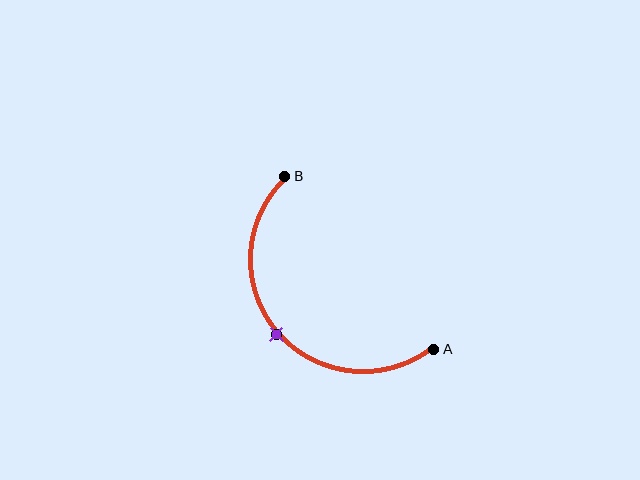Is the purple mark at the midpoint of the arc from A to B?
Yes. The purple mark lies on the arc at equal arc-length from both A and B — it is the arc midpoint.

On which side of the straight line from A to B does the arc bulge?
The arc bulges below and to the left of the straight line connecting A and B.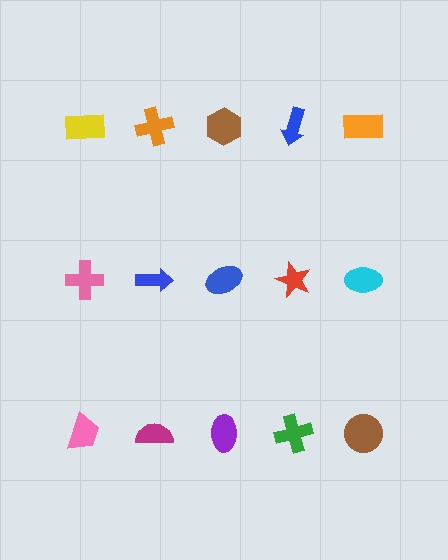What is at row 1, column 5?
An orange rectangle.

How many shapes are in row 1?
5 shapes.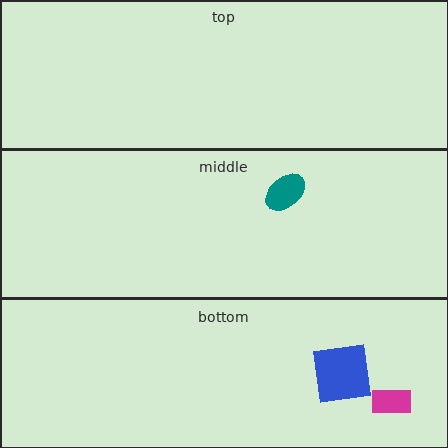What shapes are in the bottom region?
The magenta rectangle, the blue square.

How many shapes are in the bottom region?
2.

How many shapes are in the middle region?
1.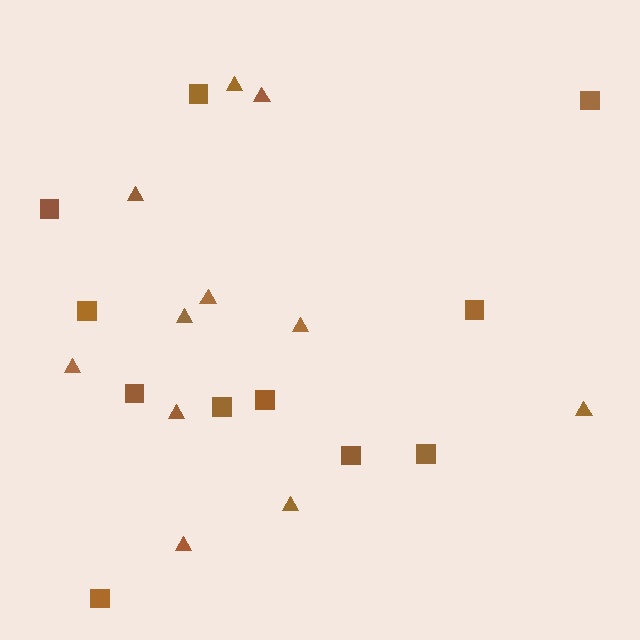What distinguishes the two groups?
There are 2 groups: one group of squares (11) and one group of triangles (11).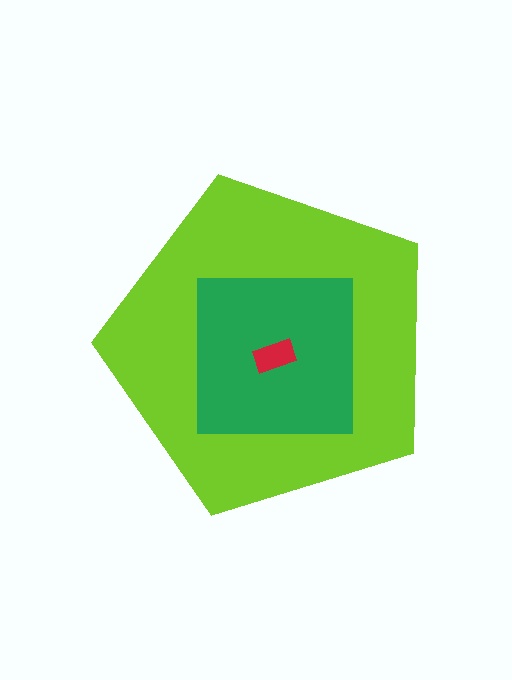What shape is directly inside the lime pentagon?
The green square.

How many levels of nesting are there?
3.